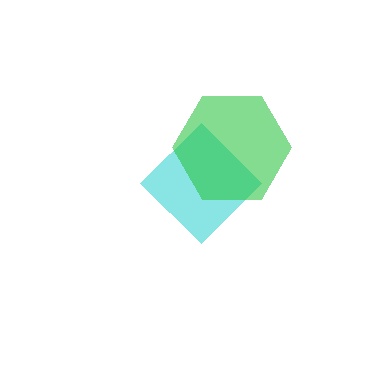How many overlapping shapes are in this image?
There are 2 overlapping shapes in the image.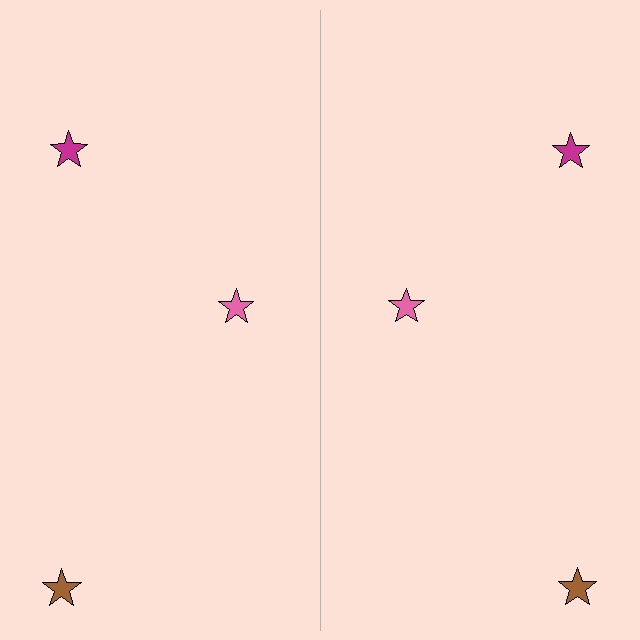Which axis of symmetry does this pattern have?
The pattern has a vertical axis of symmetry running through the center of the image.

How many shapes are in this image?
There are 6 shapes in this image.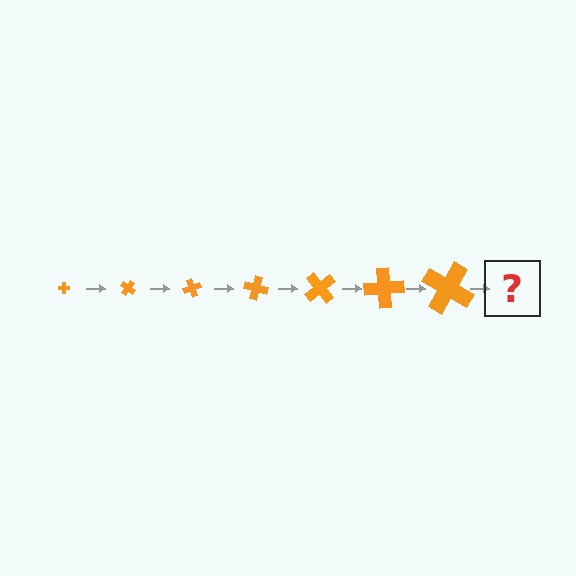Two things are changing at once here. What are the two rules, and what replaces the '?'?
The two rules are that the cross grows larger each step and it rotates 35 degrees each step. The '?' should be a cross, larger than the previous one and rotated 245 degrees from the start.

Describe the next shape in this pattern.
It should be a cross, larger than the previous one and rotated 245 degrees from the start.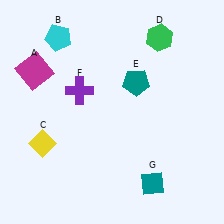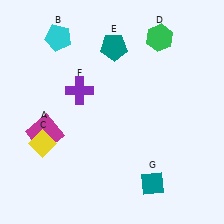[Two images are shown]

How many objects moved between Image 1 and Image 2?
2 objects moved between the two images.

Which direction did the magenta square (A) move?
The magenta square (A) moved down.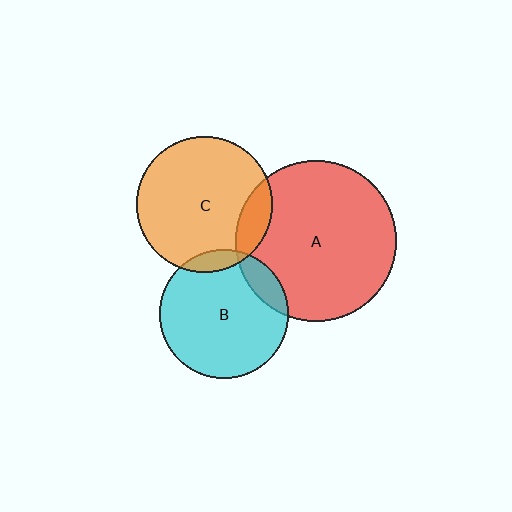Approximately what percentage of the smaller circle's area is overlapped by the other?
Approximately 10%.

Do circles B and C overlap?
Yes.